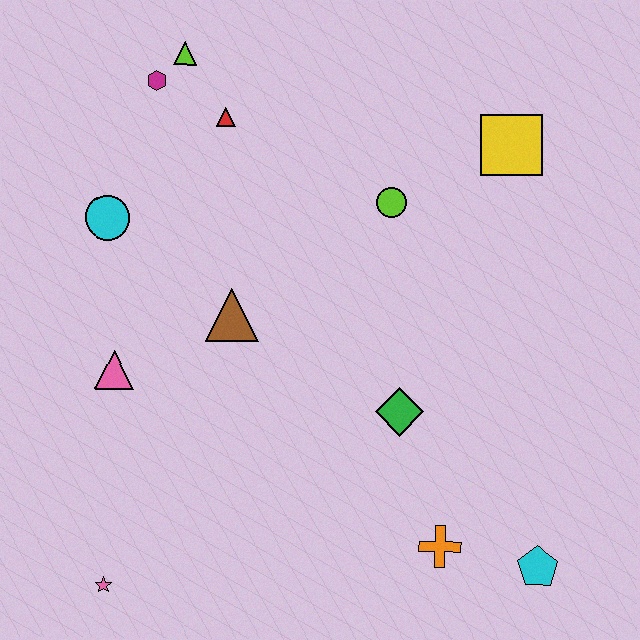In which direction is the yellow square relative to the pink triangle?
The yellow square is to the right of the pink triangle.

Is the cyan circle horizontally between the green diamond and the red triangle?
No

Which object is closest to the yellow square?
The lime circle is closest to the yellow square.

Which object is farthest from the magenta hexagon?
The cyan pentagon is farthest from the magenta hexagon.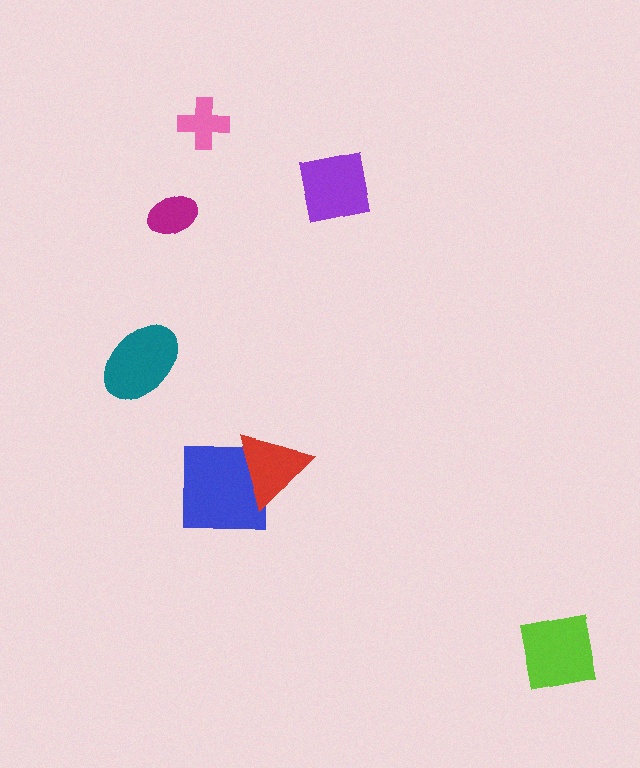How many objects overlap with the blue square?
1 object overlaps with the blue square.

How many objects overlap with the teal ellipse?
0 objects overlap with the teal ellipse.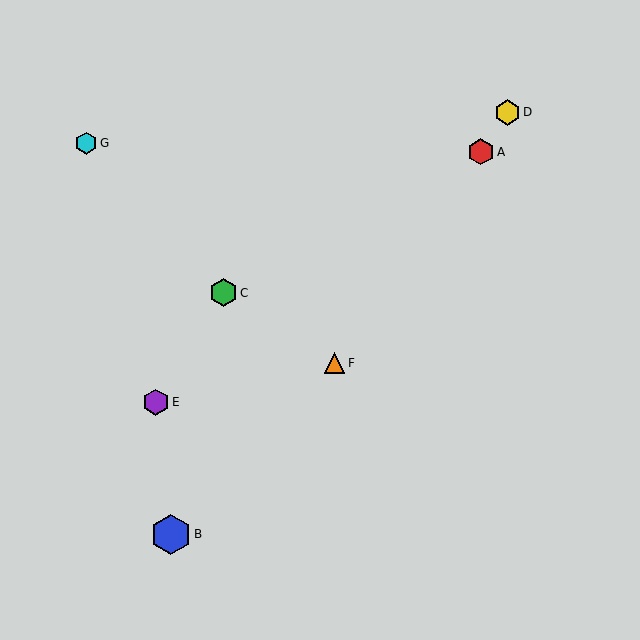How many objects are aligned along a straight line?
3 objects (A, D, F) are aligned along a straight line.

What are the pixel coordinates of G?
Object G is at (86, 143).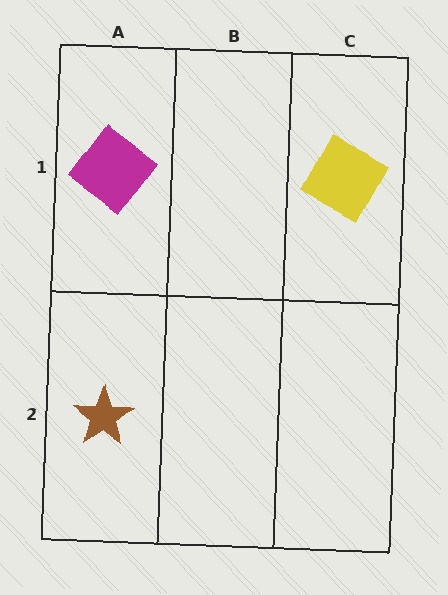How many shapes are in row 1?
2 shapes.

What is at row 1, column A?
A magenta diamond.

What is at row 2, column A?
A brown star.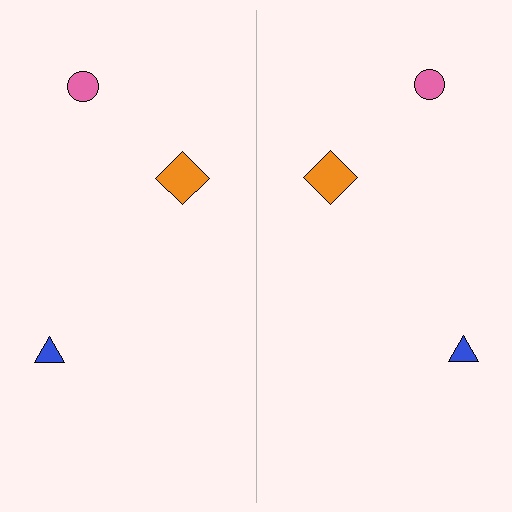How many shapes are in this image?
There are 6 shapes in this image.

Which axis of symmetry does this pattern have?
The pattern has a vertical axis of symmetry running through the center of the image.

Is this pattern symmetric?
Yes, this pattern has bilateral (reflection) symmetry.